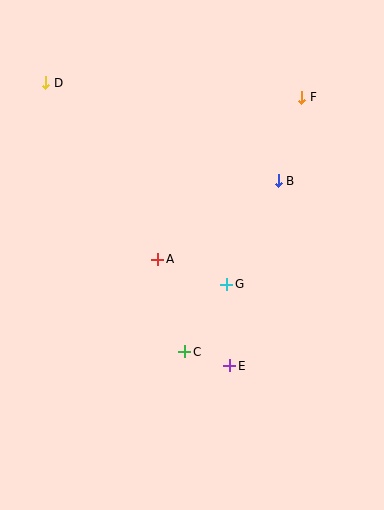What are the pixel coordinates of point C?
Point C is at (185, 352).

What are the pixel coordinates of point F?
Point F is at (302, 97).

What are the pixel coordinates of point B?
Point B is at (278, 181).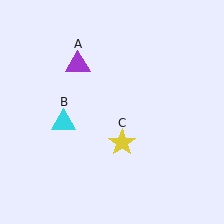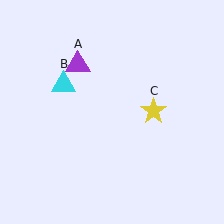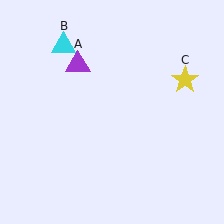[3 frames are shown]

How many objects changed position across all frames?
2 objects changed position: cyan triangle (object B), yellow star (object C).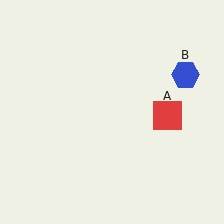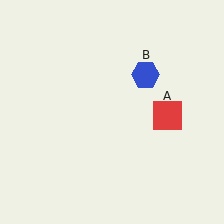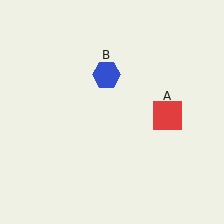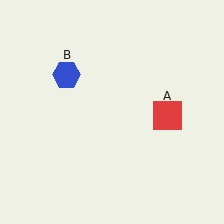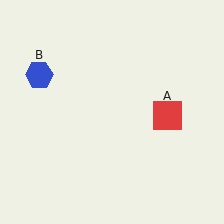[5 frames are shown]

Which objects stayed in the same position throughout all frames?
Red square (object A) remained stationary.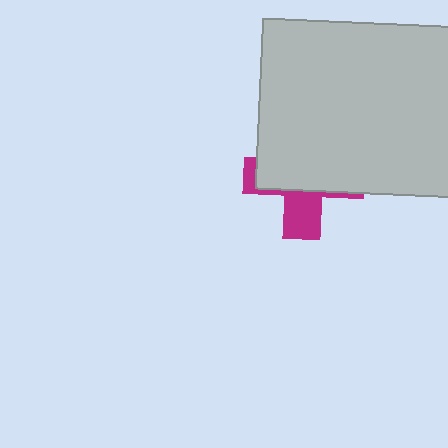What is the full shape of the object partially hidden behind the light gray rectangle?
The partially hidden object is a magenta cross.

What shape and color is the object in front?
The object in front is a light gray rectangle.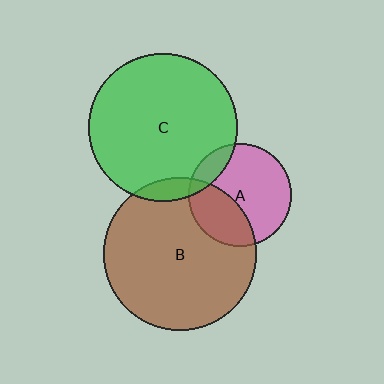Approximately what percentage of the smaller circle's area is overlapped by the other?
Approximately 15%.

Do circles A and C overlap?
Yes.